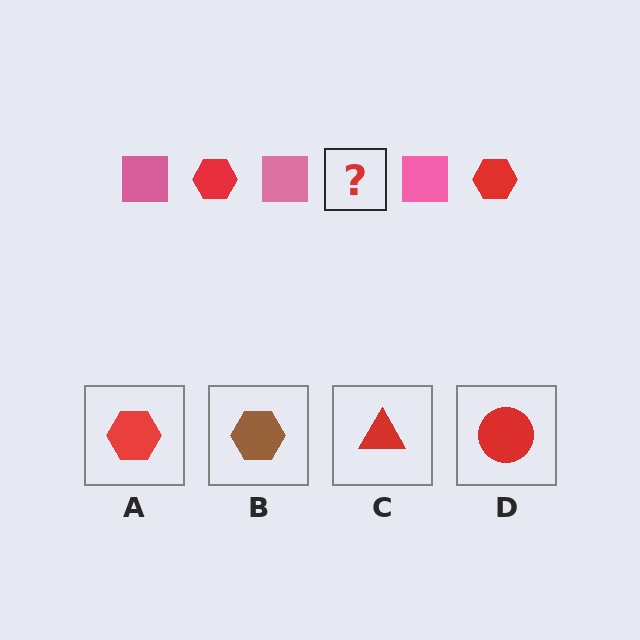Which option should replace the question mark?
Option A.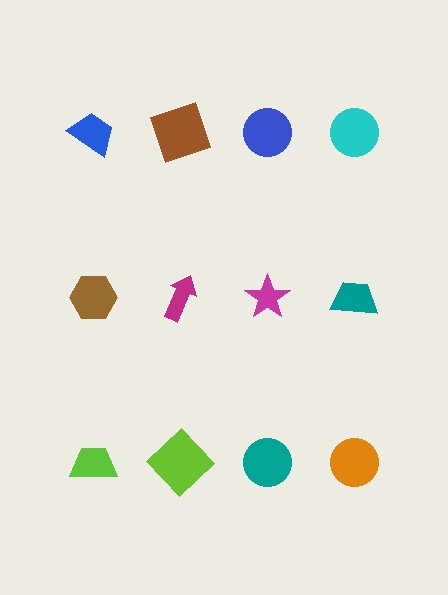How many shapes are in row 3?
4 shapes.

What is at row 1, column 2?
A brown square.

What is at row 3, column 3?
A teal circle.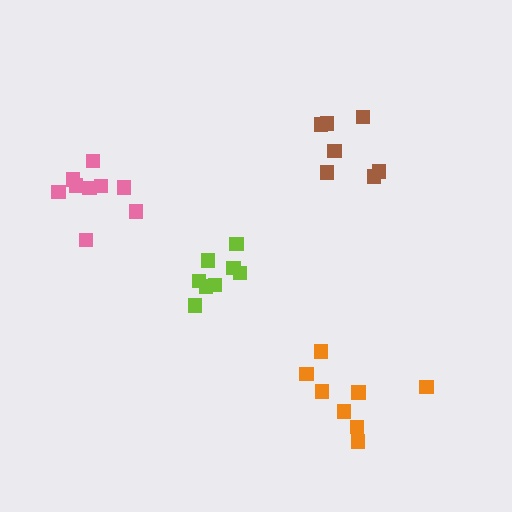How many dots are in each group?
Group 1: 8 dots, Group 2: 7 dots, Group 3: 8 dots, Group 4: 9 dots (32 total).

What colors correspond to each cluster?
The clusters are colored: orange, brown, lime, pink.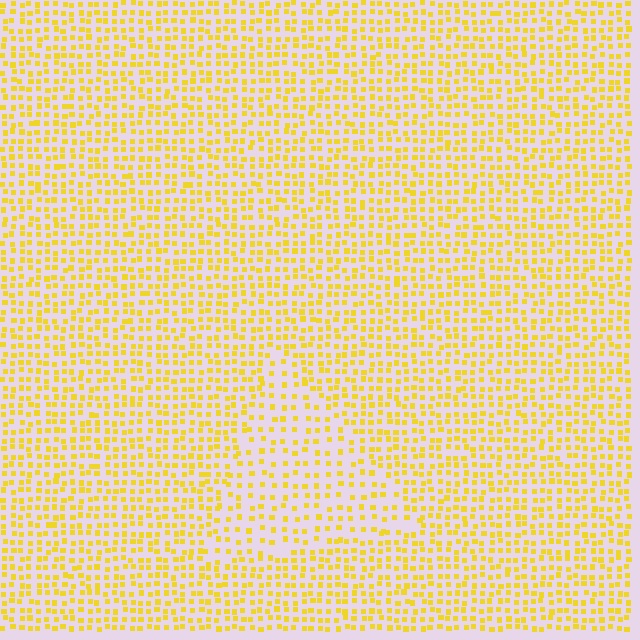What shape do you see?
I see a triangle.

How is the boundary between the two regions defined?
The boundary is defined by a change in element density (approximately 1.7x ratio). All elements are the same color, size, and shape.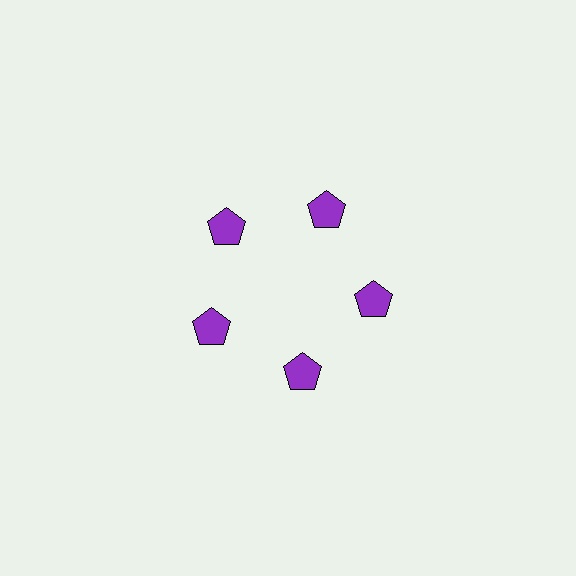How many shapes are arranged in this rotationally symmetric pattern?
There are 5 shapes, arranged in 5 groups of 1.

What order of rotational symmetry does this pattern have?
This pattern has 5-fold rotational symmetry.